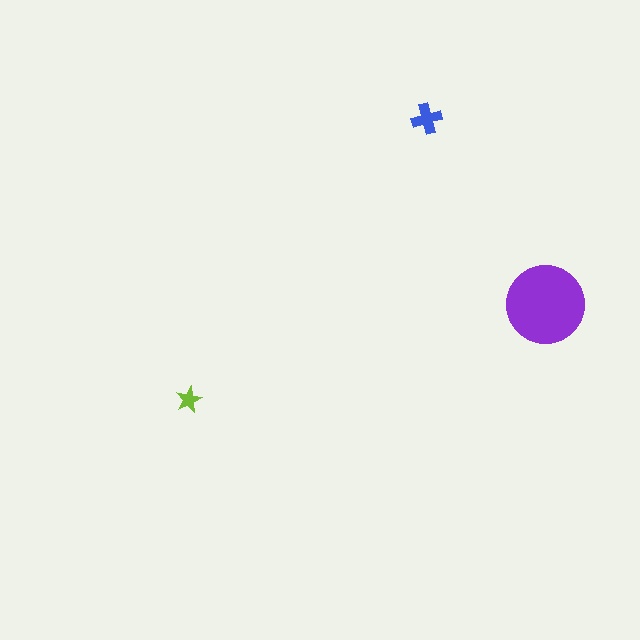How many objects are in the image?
There are 3 objects in the image.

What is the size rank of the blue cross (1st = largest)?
2nd.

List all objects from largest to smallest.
The purple circle, the blue cross, the lime star.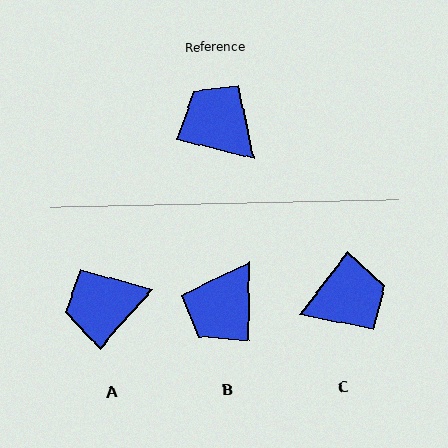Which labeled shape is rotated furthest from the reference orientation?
C, about 113 degrees away.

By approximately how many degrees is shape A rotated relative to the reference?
Approximately 63 degrees counter-clockwise.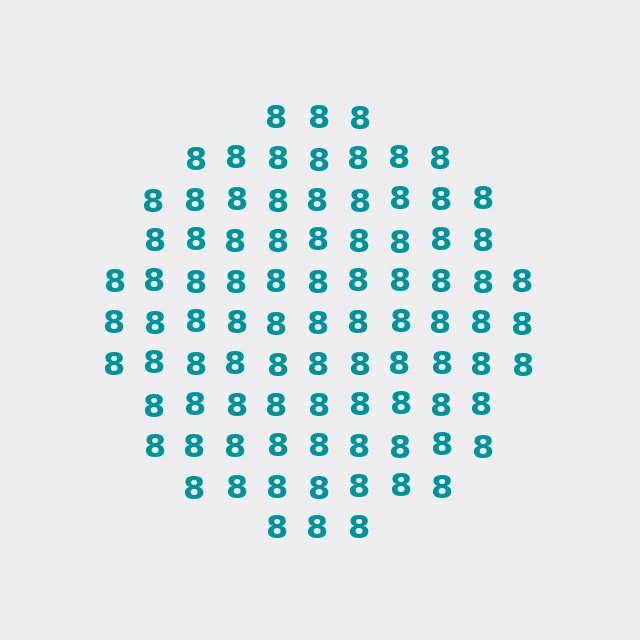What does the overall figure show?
The overall figure shows a circle.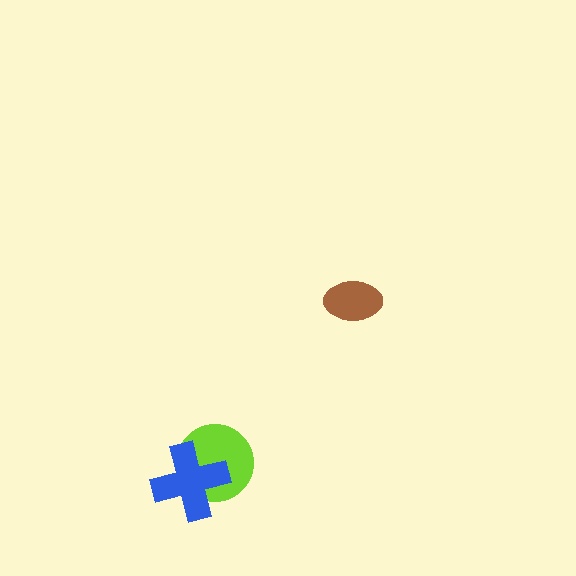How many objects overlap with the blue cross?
1 object overlaps with the blue cross.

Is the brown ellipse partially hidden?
No, no other shape covers it.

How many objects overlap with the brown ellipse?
0 objects overlap with the brown ellipse.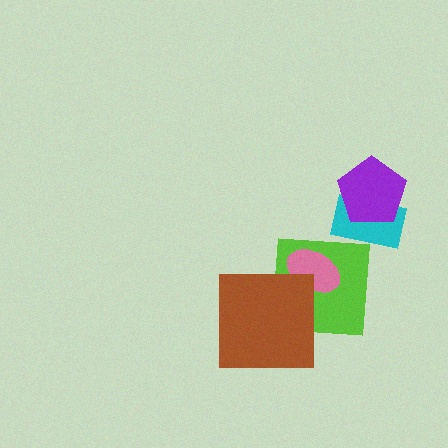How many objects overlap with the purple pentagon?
1 object overlaps with the purple pentagon.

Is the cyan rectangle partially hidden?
Yes, it is partially covered by another shape.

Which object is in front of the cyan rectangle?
The purple pentagon is in front of the cyan rectangle.